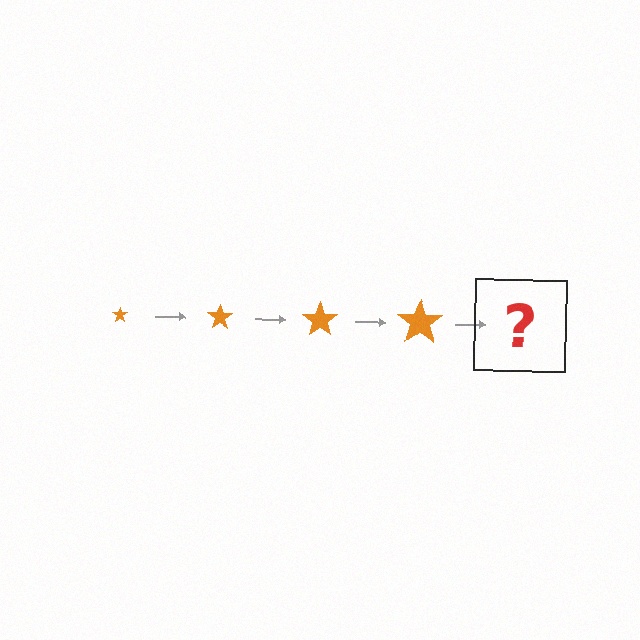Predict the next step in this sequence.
The next step is an orange star, larger than the previous one.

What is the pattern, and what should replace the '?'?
The pattern is that the star gets progressively larger each step. The '?' should be an orange star, larger than the previous one.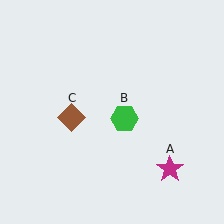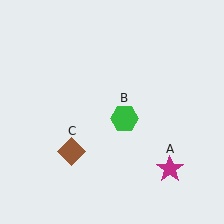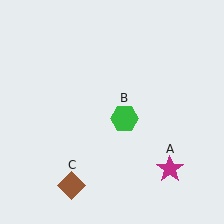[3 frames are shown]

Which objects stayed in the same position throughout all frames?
Magenta star (object A) and green hexagon (object B) remained stationary.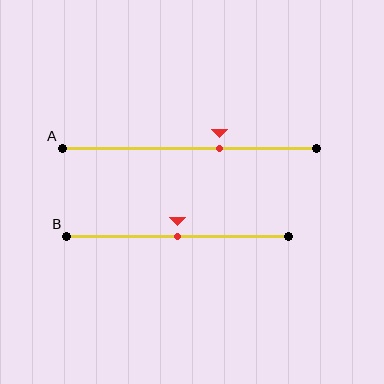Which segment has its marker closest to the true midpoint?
Segment B has its marker closest to the true midpoint.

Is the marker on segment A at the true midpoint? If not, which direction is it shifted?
No, the marker on segment A is shifted to the right by about 12% of the segment length.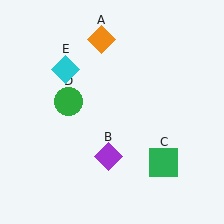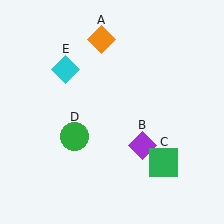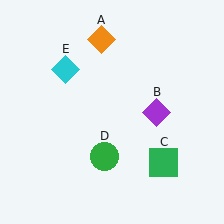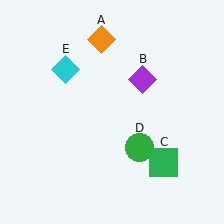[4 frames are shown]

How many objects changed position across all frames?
2 objects changed position: purple diamond (object B), green circle (object D).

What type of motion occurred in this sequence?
The purple diamond (object B), green circle (object D) rotated counterclockwise around the center of the scene.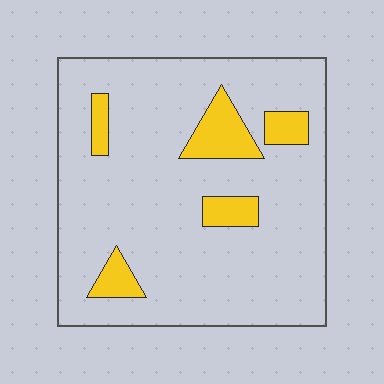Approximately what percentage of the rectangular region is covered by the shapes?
Approximately 15%.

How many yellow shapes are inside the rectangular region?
5.